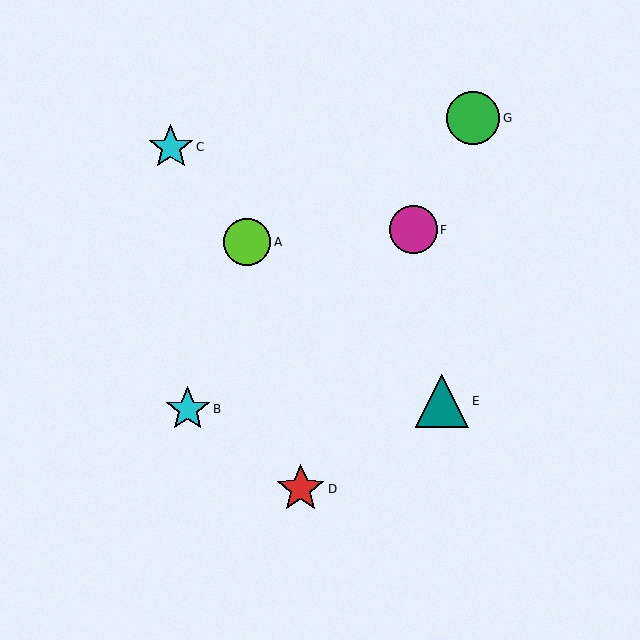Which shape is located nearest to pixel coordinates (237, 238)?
The lime circle (labeled A) at (247, 242) is nearest to that location.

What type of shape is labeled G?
Shape G is a green circle.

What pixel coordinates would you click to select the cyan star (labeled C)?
Click at (171, 147) to select the cyan star C.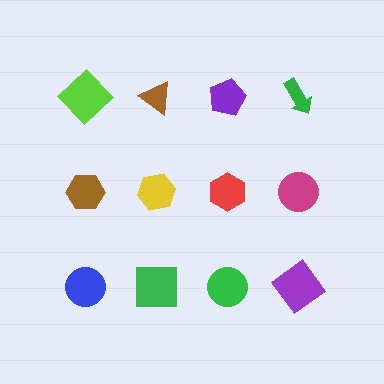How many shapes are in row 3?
4 shapes.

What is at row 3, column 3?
A green circle.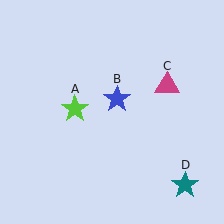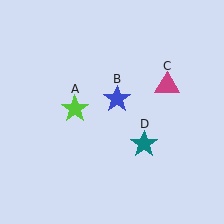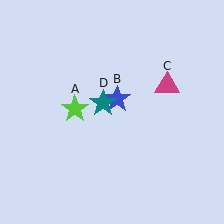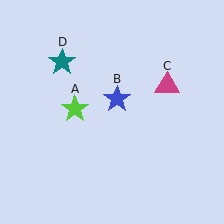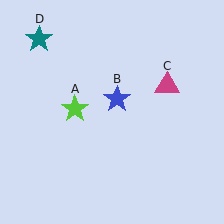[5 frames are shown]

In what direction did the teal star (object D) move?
The teal star (object D) moved up and to the left.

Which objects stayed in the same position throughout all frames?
Lime star (object A) and blue star (object B) and magenta triangle (object C) remained stationary.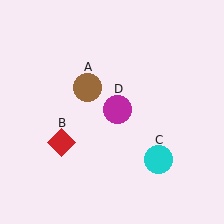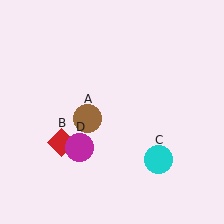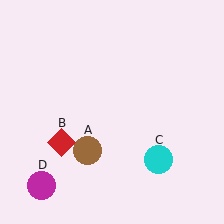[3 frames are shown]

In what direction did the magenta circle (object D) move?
The magenta circle (object D) moved down and to the left.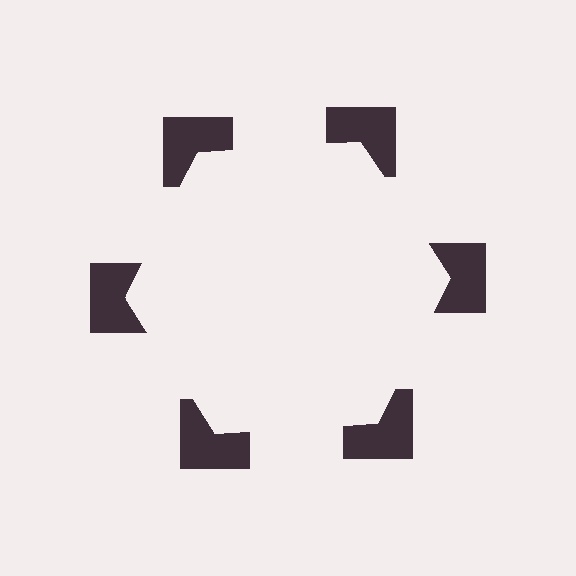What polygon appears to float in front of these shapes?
An illusory hexagon — its edges are inferred from the aligned wedge cuts in the notched squares, not physically drawn.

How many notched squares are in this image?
There are 6 — one at each vertex of the illusory hexagon.